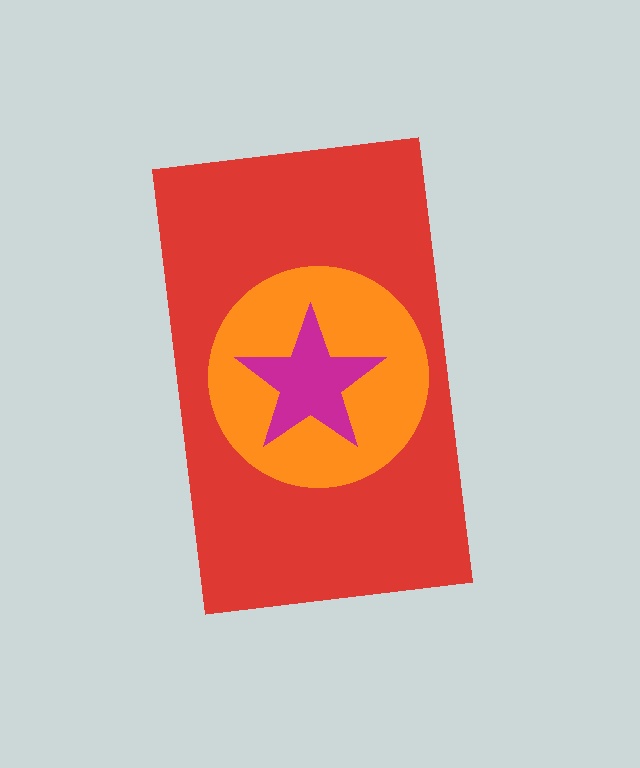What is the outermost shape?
The red rectangle.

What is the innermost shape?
The magenta star.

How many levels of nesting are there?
3.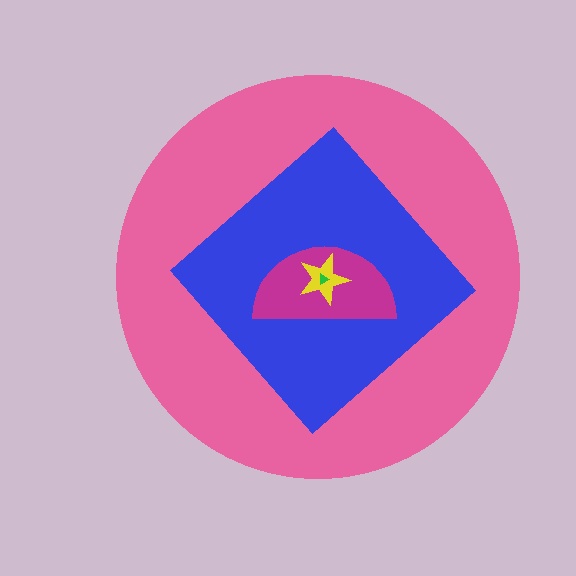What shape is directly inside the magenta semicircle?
The yellow star.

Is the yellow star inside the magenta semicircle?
Yes.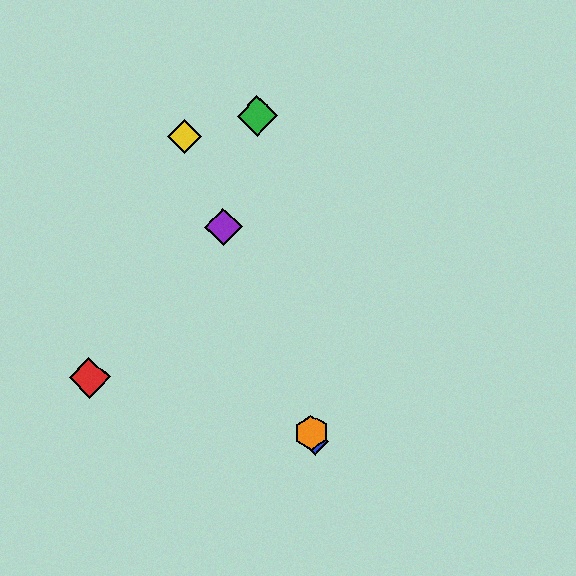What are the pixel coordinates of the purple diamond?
The purple diamond is at (223, 227).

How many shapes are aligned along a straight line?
4 shapes (the blue diamond, the yellow diamond, the purple diamond, the orange hexagon) are aligned along a straight line.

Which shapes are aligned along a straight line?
The blue diamond, the yellow diamond, the purple diamond, the orange hexagon are aligned along a straight line.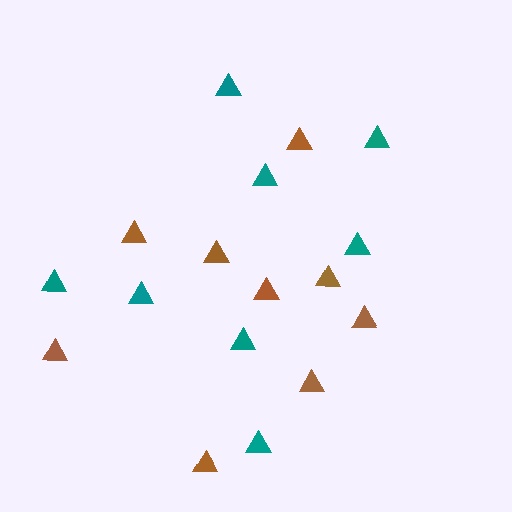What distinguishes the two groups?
There are 2 groups: one group of brown triangles (9) and one group of teal triangles (8).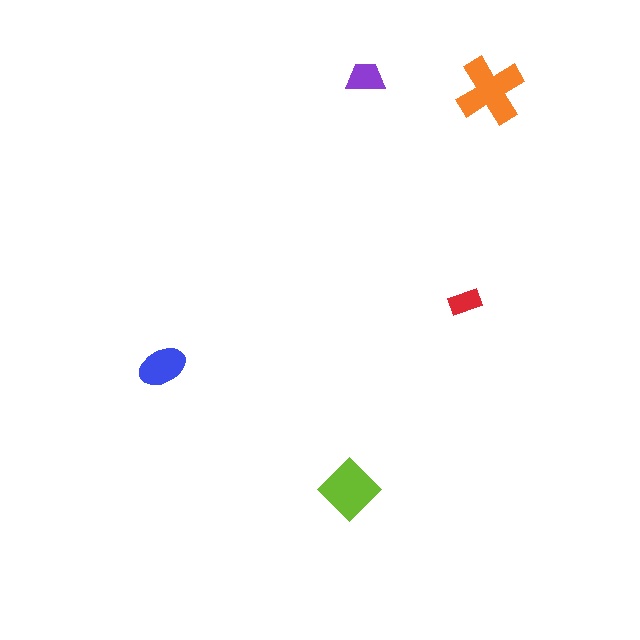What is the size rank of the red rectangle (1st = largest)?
5th.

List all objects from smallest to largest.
The red rectangle, the purple trapezoid, the blue ellipse, the lime diamond, the orange cross.